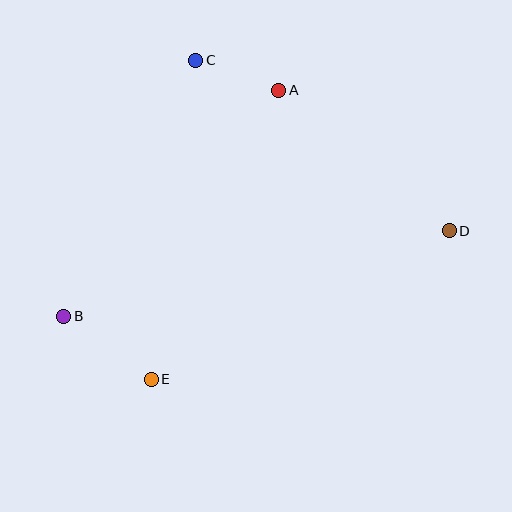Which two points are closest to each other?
Points A and C are closest to each other.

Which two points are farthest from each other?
Points B and D are farthest from each other.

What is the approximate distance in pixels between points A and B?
The distance between A and B is approximately 312 pixels.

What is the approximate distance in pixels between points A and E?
The distance between A and E is approximately 316 pixels.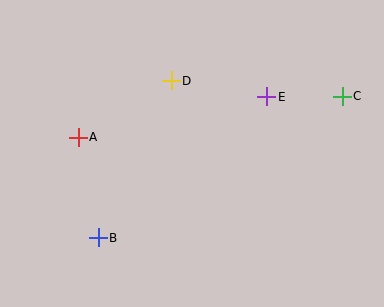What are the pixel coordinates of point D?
Point D is at (171, 81).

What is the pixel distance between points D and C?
The distance between D and C is 172 pixels.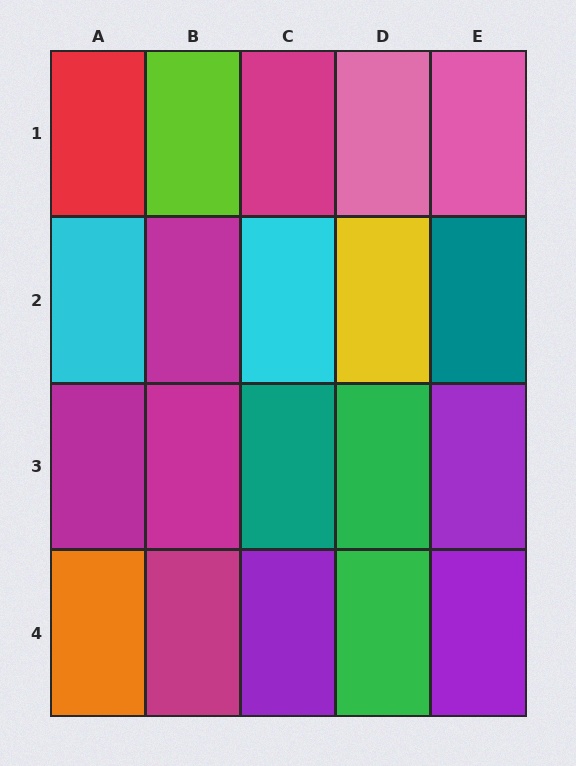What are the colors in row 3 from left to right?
Magenta, magenta, teal, green, purple.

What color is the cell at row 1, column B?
Lime.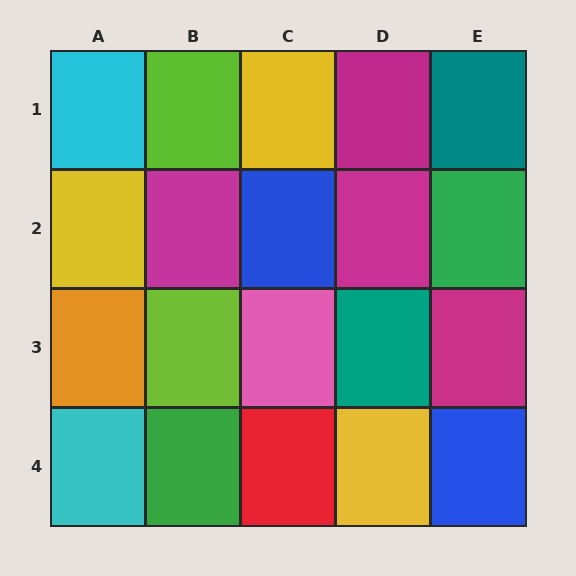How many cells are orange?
1 cell is orange.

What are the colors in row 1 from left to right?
Cyan, lime, yellow, magenta, teal.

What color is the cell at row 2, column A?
Yellow.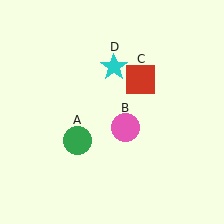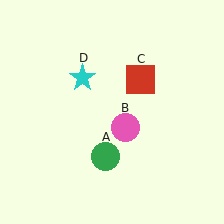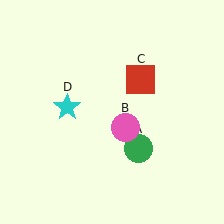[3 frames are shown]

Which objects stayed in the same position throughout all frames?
Pink circle (object B) and red square (object C) remained stationary.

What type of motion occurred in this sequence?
The green circle (object A), cyan star (object D) rotated counterclockwise around the center of the scene.